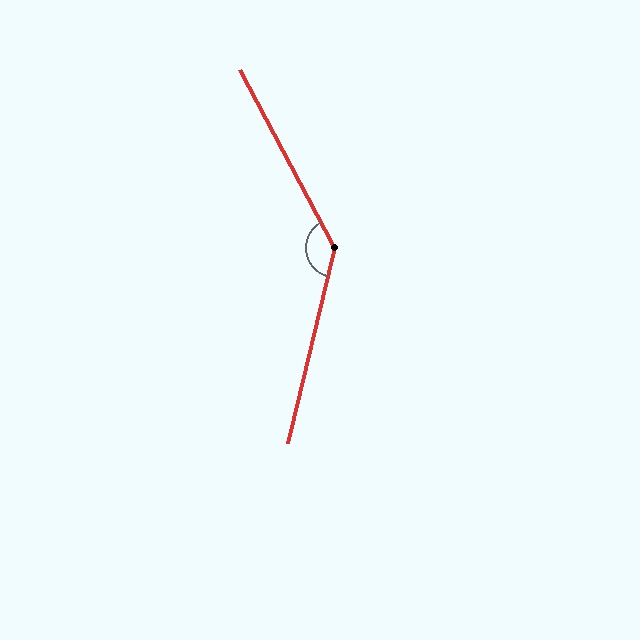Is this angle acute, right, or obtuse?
It is obtuse.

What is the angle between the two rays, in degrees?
Approximately 138 degrees.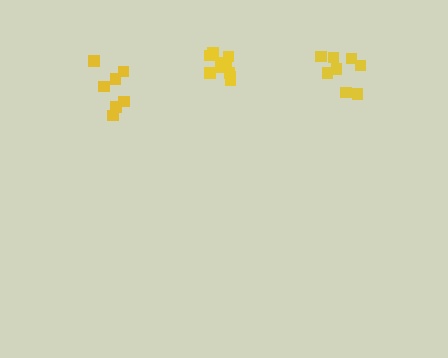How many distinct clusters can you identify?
There are 3 distinct clusters.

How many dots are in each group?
Group 1: 10 dots, Group 2: 8 dots, Group 3: 7 dots (25 total).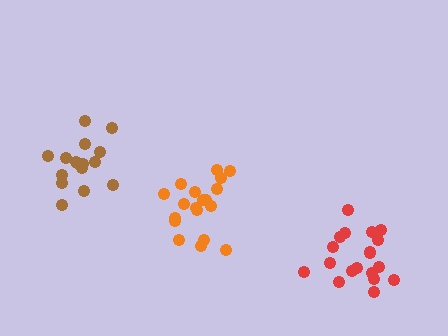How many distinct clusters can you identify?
There are 3 distinct clusters.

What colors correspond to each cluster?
The clusters are colored: orange, brown, red.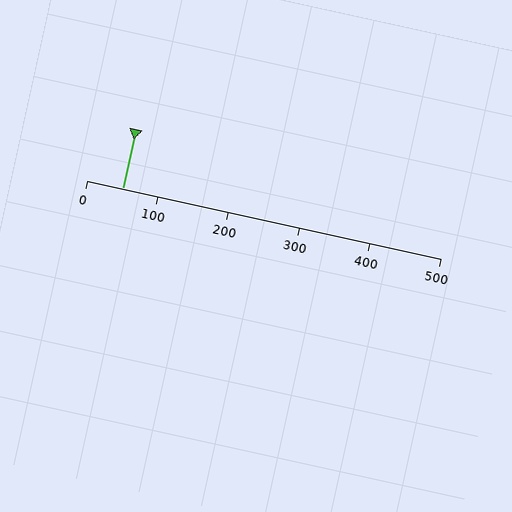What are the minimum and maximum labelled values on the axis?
The axis runs from 0 to 500.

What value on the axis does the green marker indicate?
The marker indicates approximately 50.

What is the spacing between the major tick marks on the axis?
The major ticks are spaced 100 apart.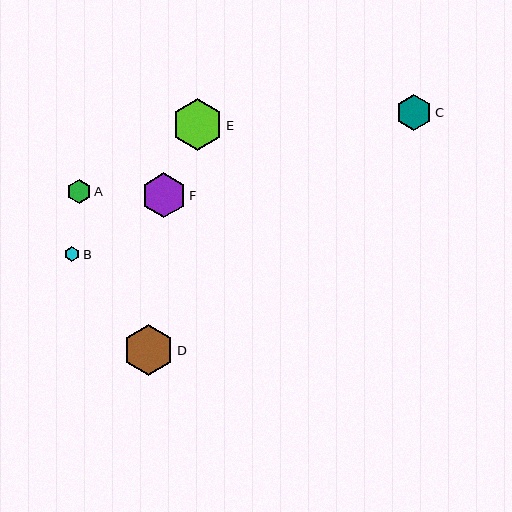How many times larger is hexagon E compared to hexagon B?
Hexagon E is approximately 3.4 times the size of hexagon B.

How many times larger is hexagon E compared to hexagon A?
Hexagon E is approximately 2.1 times the size of hexagon A.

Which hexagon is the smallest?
Hexagon B is the smallest with a size of approximately 15 pixels.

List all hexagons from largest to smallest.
From largest to smallest: E, D, F, C, A, B.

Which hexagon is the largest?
Hexagon E is the largest with a size of approximately 51 pixels.